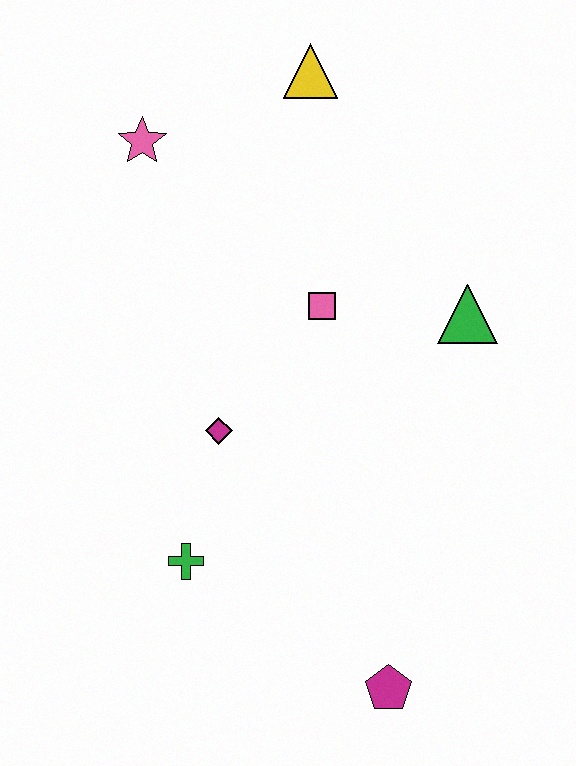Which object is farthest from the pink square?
The magenta pentagon is farthest from the pink square.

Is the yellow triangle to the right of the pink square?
No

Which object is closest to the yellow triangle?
The pink star is closest to the yellow triangle.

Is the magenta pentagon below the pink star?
Yes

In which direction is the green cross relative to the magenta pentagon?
The green cross is to the left of the magenta pentagon.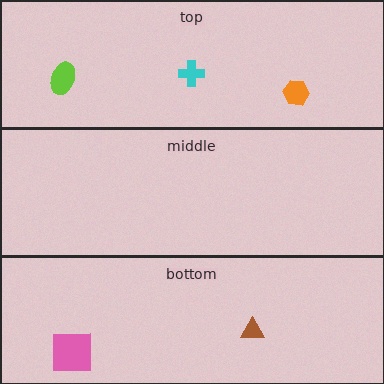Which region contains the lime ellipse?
The top region.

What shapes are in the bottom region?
The pink square, the brown triangle.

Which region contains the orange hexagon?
The top region.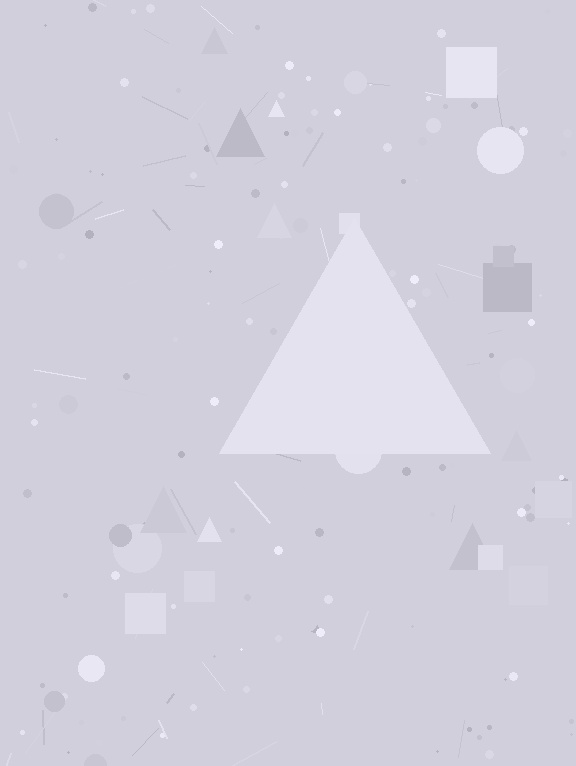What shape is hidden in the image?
A triangle is hidden in the image.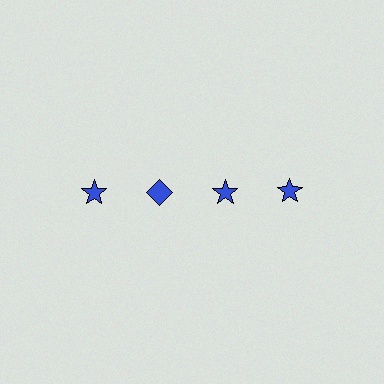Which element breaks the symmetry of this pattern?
The blue diamond in the top row, second from left column breaks the symmetry. All other shapes are blue stars.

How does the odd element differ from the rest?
It has a different shape: diamond instead of star.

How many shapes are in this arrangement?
There are 4 shapes arranged in a grid pattern.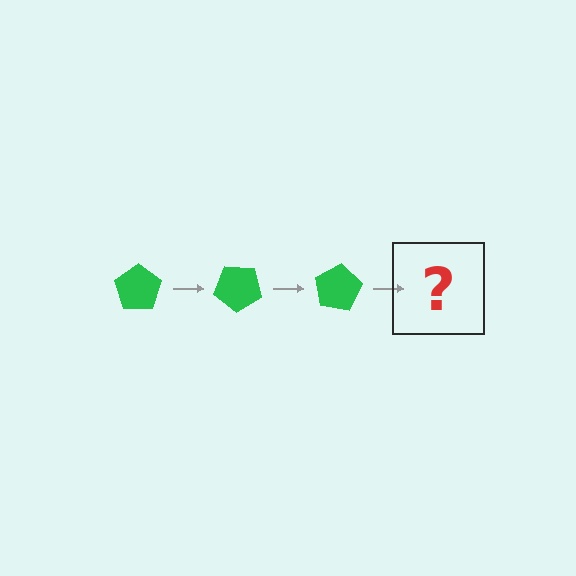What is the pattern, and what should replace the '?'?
The pattern is that the pentagon rotates 40 degrees each step. The '?' should be a green pentagon rotated 120 degrees.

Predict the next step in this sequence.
The next step is a green pentagon rotated 120 degrees.